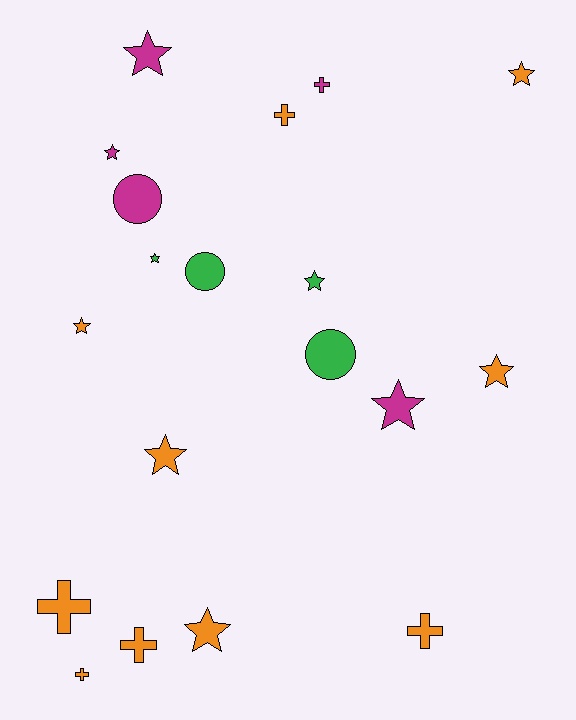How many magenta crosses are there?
There is 1 magenta cross.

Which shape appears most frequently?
Star, with 10 objects.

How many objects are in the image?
There are 19 objects.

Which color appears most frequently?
Orange, with 10 objects.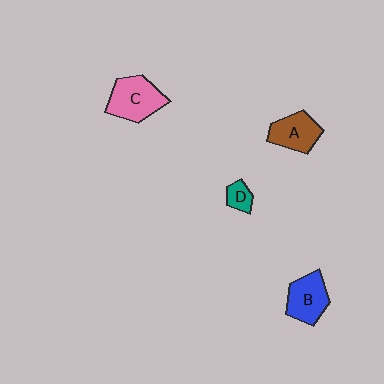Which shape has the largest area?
Shape C (pink).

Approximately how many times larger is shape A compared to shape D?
Approximately 2.3 times.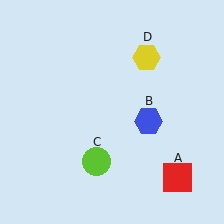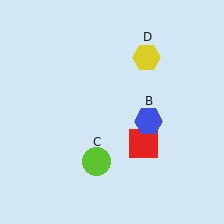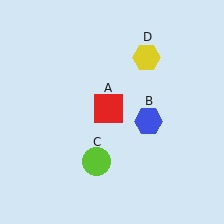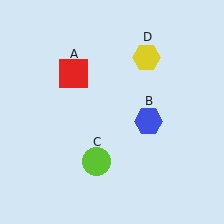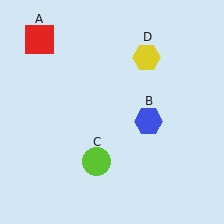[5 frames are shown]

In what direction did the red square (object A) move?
The red square (object A) moved up and to the left.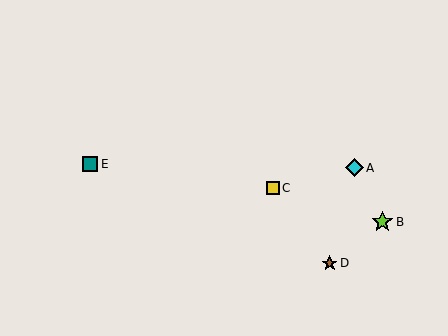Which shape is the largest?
The lime star (labeled B) is the largest.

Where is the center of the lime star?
The center of the lime star is at (382, 222).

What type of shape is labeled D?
Shape D is a brown star.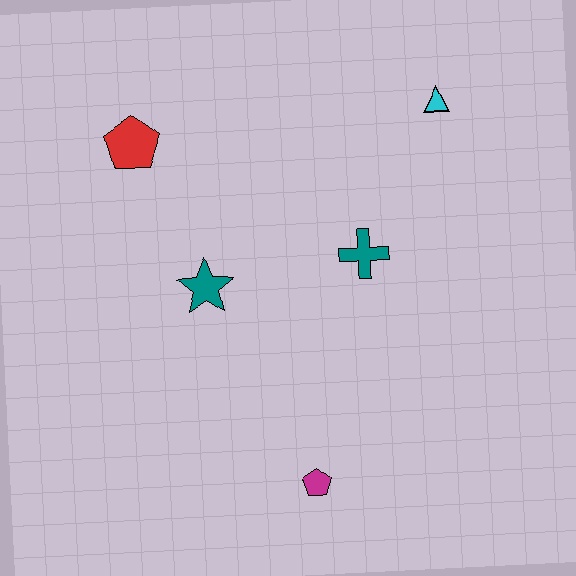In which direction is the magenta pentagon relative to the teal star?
The magenta pentagon is below the teal star.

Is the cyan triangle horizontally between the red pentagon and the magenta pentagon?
No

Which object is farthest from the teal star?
The cyan triangle is farthest from the teal star.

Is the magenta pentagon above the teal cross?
No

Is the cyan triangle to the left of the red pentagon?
No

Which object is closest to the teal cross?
The teal star is closest to the teal cross.